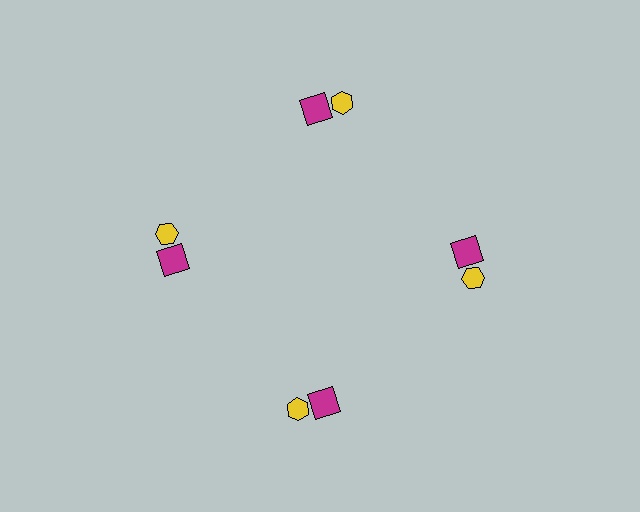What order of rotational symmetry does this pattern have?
This pattern has 4-fold rotational symmetry.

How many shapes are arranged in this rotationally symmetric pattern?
There are 8 shapes, arranged in 4 groups of 2.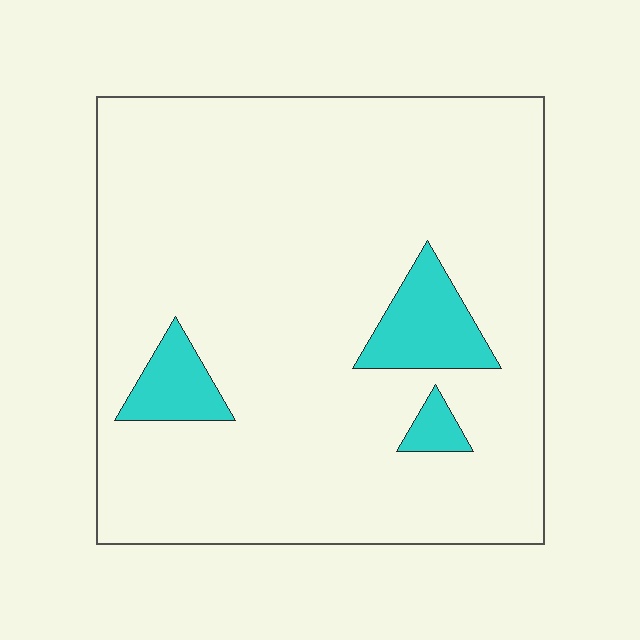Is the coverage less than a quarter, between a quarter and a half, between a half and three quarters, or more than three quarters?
Less than a quarter.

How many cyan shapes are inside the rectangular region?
3.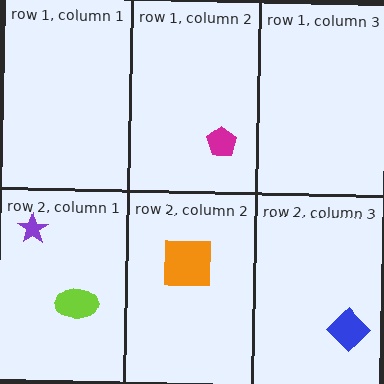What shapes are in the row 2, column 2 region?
The orange square.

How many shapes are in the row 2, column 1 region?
2.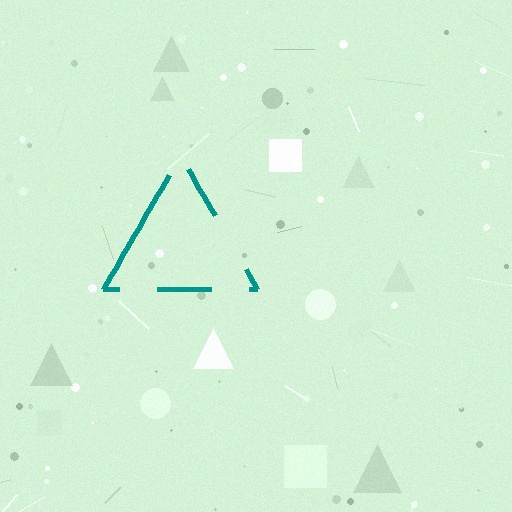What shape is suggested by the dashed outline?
The dashed outline suggests a triangle.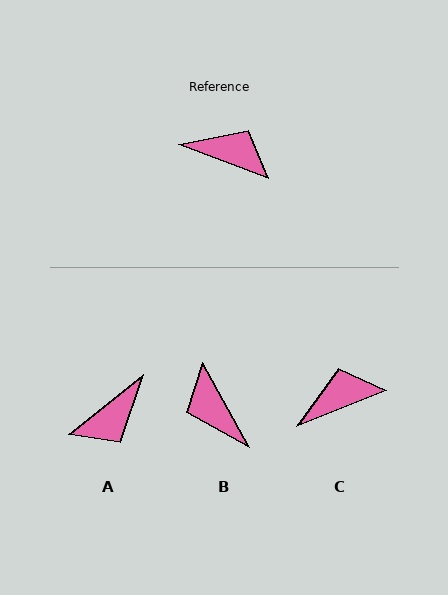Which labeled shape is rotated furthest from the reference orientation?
B, about 140 degrees away.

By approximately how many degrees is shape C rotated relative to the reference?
Approximately 42 degrees counter-clockwise.